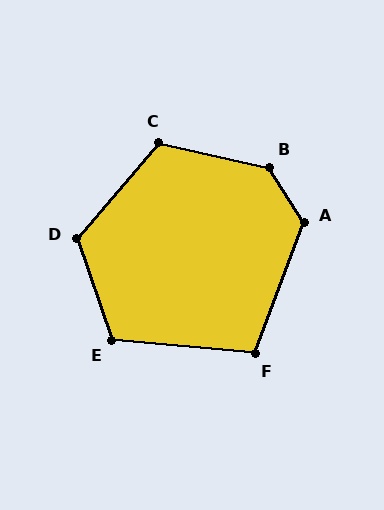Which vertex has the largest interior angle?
B, at approximately 135 degrees.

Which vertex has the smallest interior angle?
F, at approximately 105 degrees.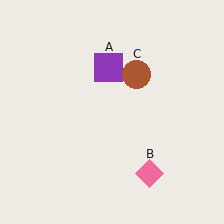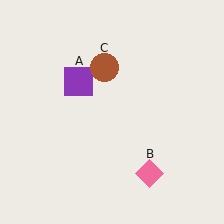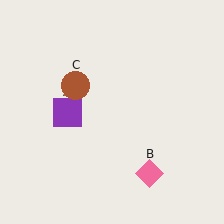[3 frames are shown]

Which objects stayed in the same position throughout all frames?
Pink diamond (object B) remained stationary.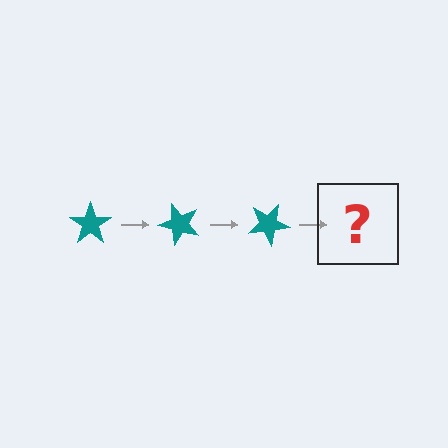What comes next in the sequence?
The next element should be a teal star rotated 150 degrees.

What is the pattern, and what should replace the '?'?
The pattern is that the star rotates 50 degrees each step. The '?' should be a teal star rotated 150 degrees.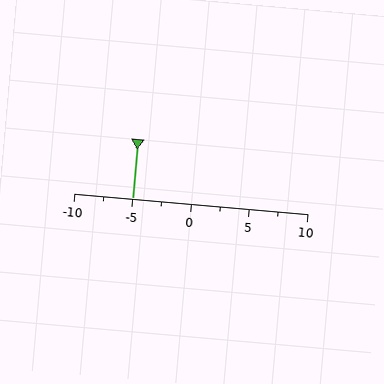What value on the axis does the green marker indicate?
The marker indicates approximately -5.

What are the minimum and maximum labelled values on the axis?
The axis runs from -10 to 10.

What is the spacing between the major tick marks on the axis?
The major ticks are spaced 5 apart.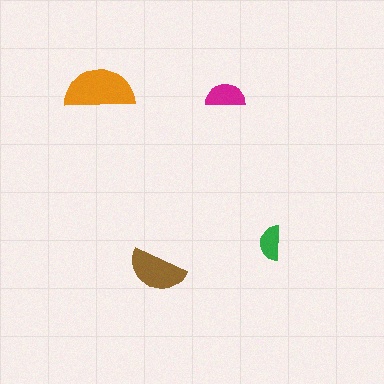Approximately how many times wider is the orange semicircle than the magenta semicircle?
About 2 times wider.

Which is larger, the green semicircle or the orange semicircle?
The orange one.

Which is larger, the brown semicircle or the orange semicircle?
The orange one.